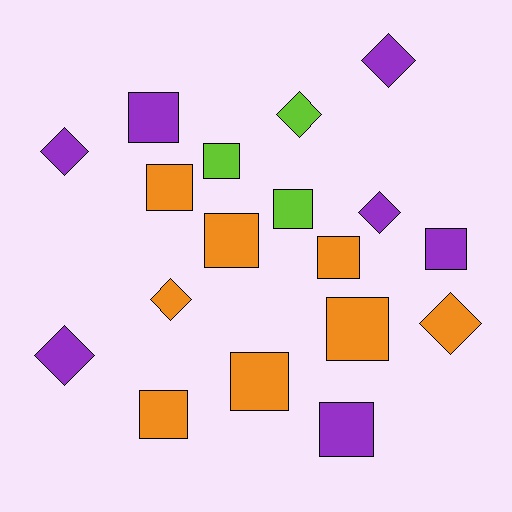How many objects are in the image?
There are 18 objects.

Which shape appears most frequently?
Square, with 11 objects.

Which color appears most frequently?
Orange, with 8 objects.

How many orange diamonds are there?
There are 2 orange diamonds.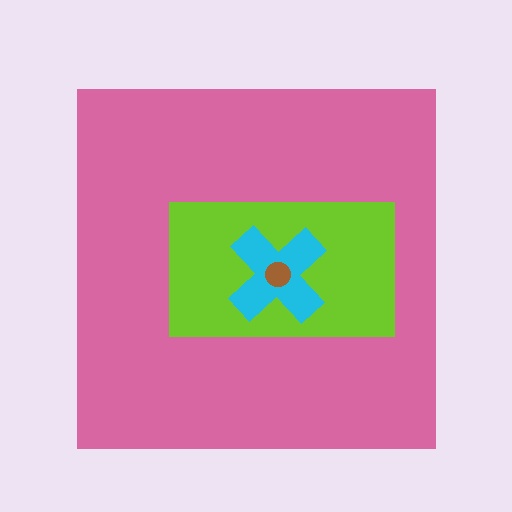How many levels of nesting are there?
4.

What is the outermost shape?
The pink square.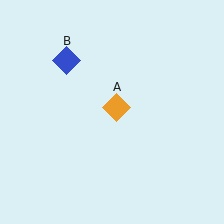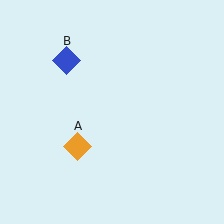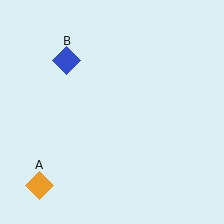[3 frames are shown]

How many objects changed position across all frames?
1 object changed position: orange diamond (object A).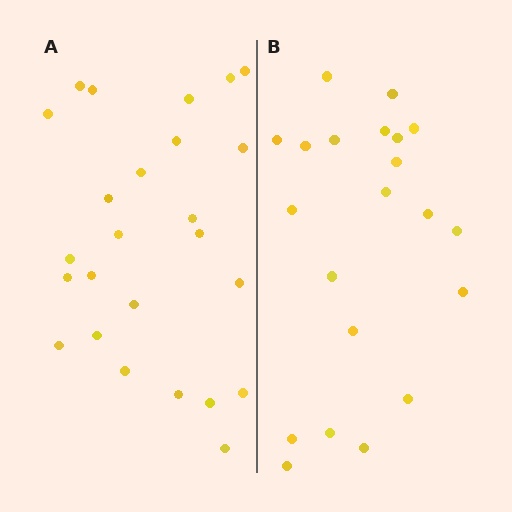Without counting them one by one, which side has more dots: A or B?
Region A (the left region) has more dots.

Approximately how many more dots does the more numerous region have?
Region A has about 4 more dots than region B.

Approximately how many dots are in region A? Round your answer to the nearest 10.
About 20 dots. (The exact count is 25, which rounds to 20.)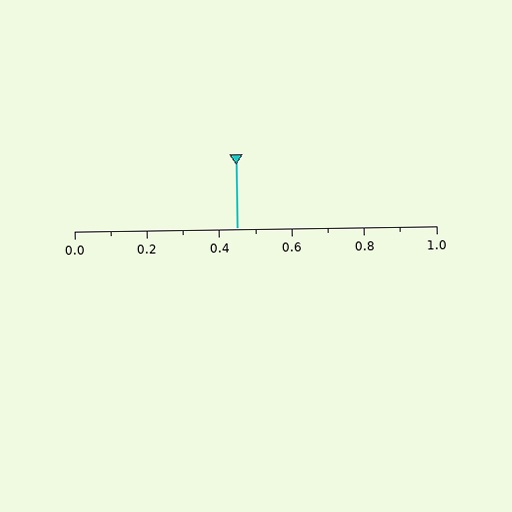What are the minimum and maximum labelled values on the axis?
The axis runs from 0.0 to 1.0.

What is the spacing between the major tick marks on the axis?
The major ticks are spaced 0.2 apart.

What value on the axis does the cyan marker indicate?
The marker indicates approximately 0.45.